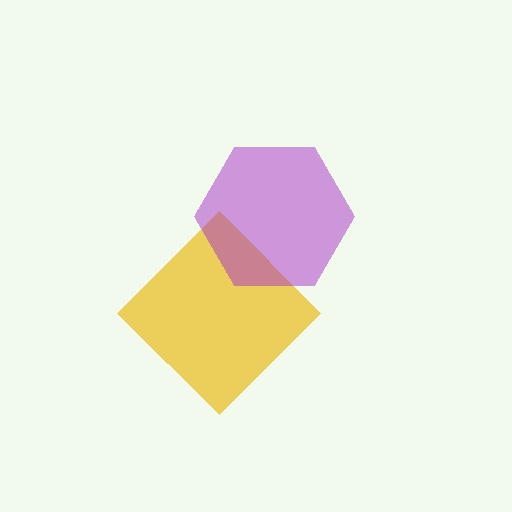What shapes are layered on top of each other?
The layered shapes are: a yellow diamond, a purple hexagon.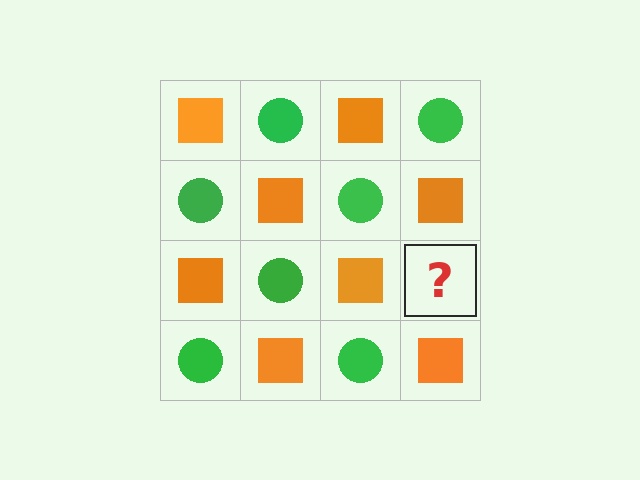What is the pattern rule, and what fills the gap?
The rule is that it alternates orange square and green circle in a checkerboard pattern. The gap should be filled with a green circle.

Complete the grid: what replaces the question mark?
The question mark should be replaced with a green circle.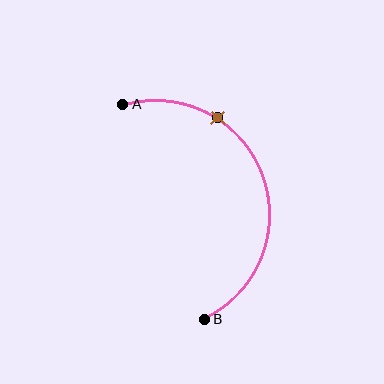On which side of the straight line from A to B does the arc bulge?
The arc bulges to the right of the straight line connecting A and B.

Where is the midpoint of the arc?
The arc midpoint is the point on the curve farthest from the straight line joining A and B. It sits to the right of that line.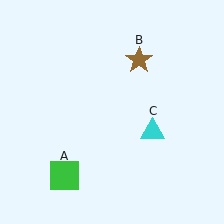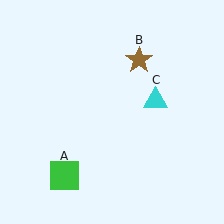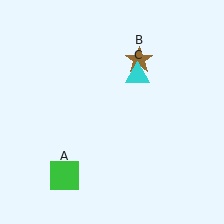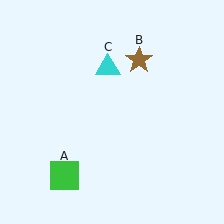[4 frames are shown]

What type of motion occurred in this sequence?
The cyan triangle (object C) rotated counterclockwise around the center of the scene.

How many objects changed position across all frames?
1 object changed position: cyan triangle (object C).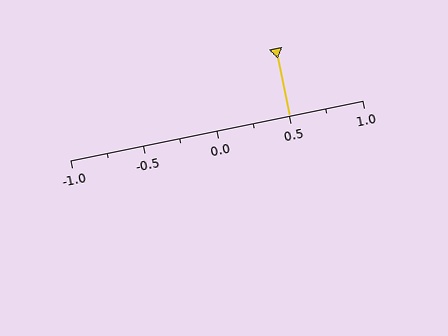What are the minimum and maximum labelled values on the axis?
The axis runs from -1.0 to 1.0.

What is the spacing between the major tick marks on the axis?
The major ticks are spaced 0.5 apart.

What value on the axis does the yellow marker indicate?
The marker indicates approximately 0.5.